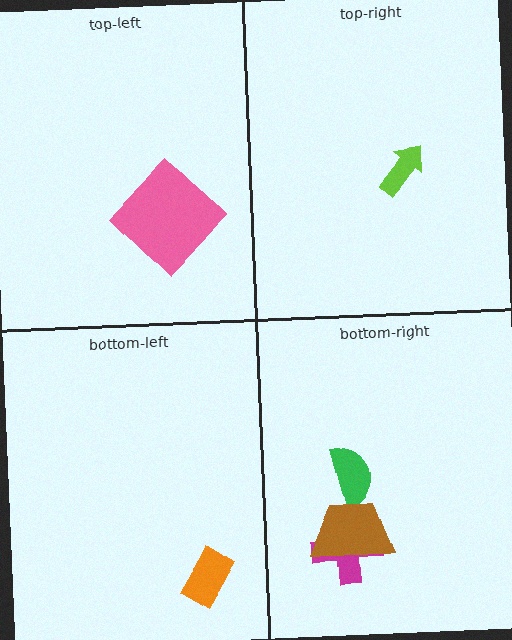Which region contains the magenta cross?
The bottom-right region.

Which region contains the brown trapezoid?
The bottom-right region.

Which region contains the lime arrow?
The top-right region.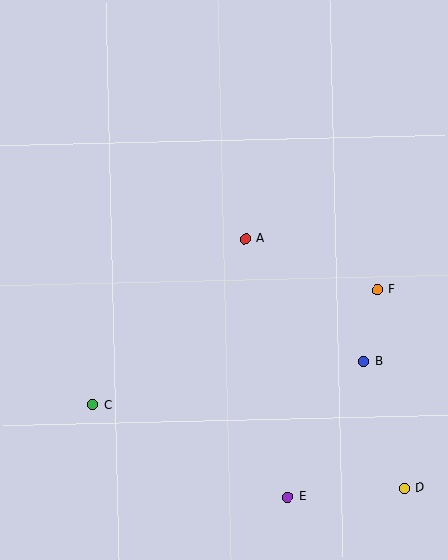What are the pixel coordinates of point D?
Point D is at (404, 488).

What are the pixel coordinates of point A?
Point A is at (245, 239).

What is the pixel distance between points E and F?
The distance between E and F is 225 pixels.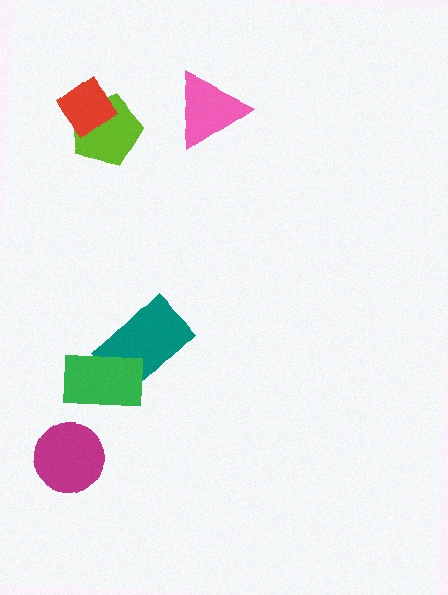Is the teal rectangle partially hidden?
Yes, it is partially covered by another shape.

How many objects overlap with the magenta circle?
0 objects overlap with the magenta circle.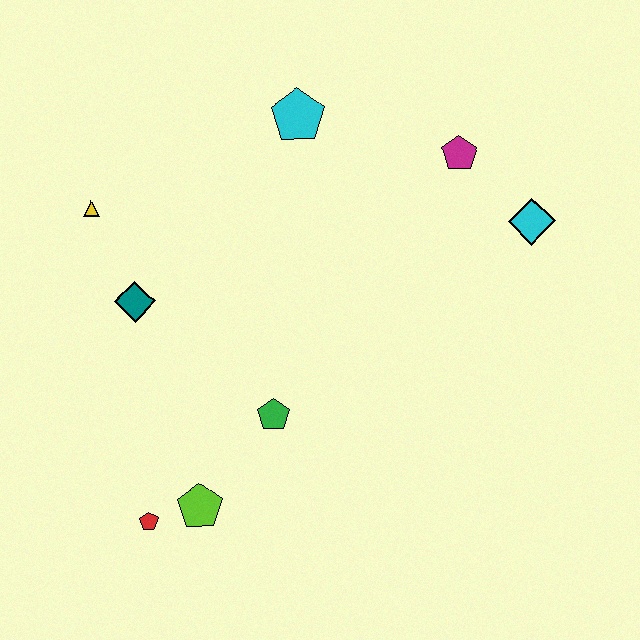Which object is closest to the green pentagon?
The lime pentagon is closest to the green pentagon.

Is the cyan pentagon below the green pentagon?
No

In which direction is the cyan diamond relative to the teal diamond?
The cyan diamond is to the right of the teal diamond.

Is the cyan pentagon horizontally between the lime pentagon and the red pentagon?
No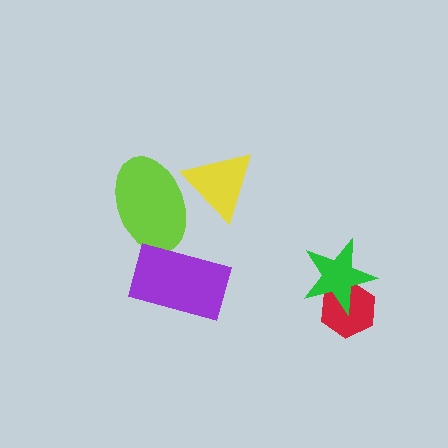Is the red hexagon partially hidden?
Yes, it is partially covered by another shape.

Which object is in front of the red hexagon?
The green star is in front of the red hexagon.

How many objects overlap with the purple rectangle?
1 object overlaps with the purple rectangle.